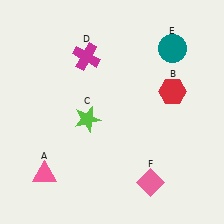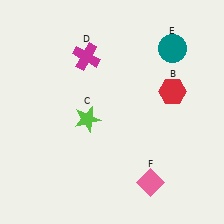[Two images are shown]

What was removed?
The pink triangle (A) was removed in Image 2.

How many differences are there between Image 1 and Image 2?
There is 1 difference between the two images.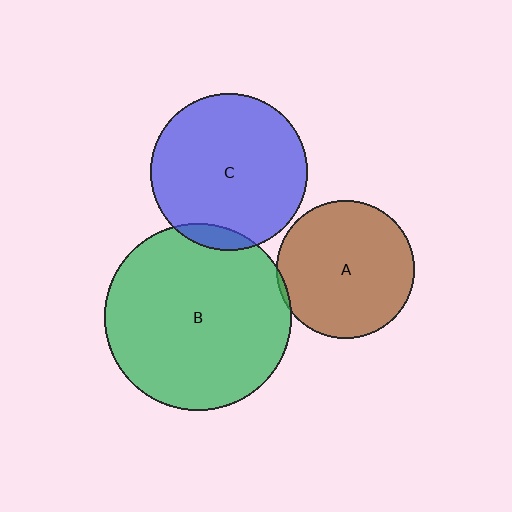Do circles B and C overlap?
Yes.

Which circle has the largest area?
Circle B (green).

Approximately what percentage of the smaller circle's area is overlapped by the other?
Approximately 5%.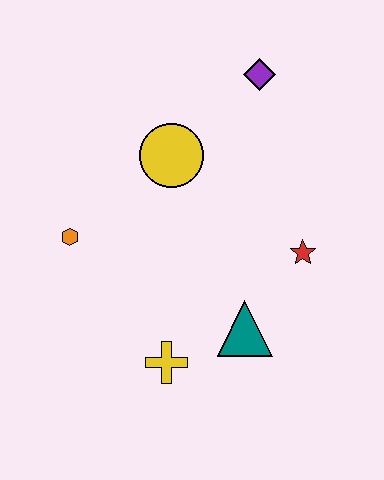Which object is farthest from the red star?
The orange hexagon is farthest from the red star.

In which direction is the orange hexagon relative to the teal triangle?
The orange hexagon is to the left of the teal triangle.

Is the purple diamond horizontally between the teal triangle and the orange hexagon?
No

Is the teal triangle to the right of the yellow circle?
Yes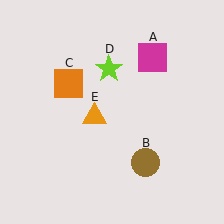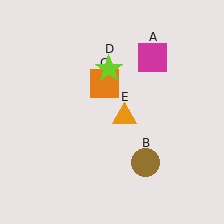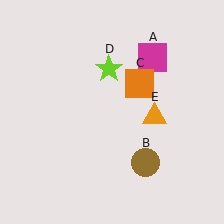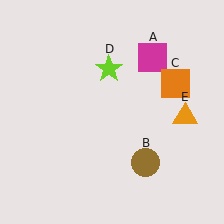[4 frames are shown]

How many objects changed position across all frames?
2 objects changed position: orange square (object C), orange triangle (object E).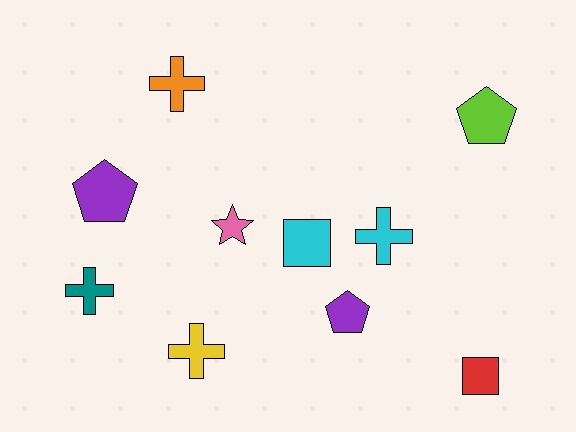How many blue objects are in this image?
There are no blue objects.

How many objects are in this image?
There are 10 objects.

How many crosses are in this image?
There are 4 crosses.